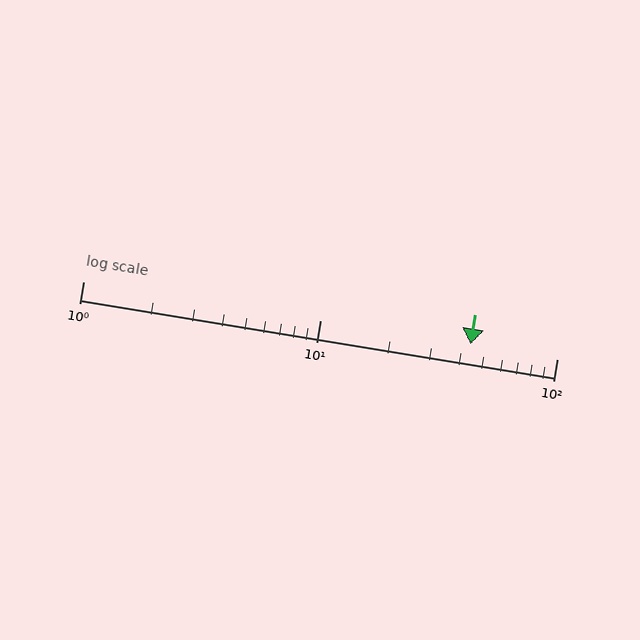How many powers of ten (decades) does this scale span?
The scale spans 2 decades, from 1 to 100.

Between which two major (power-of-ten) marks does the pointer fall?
The pointer is between 10 and 100.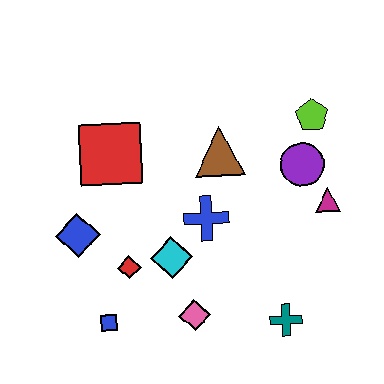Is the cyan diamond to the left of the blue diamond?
No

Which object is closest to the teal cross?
The pink diamond is closest to the teal cross.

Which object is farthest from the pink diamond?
The lime pentagon is farthest from the pink diamond.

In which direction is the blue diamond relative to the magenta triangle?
The blue diamond is to the left of the magenta triangle.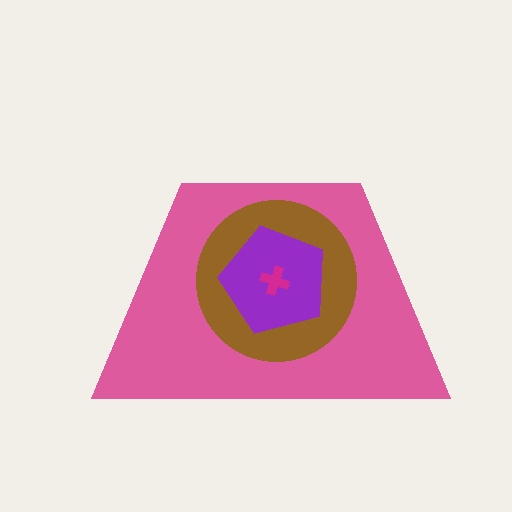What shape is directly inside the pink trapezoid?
The brown circle.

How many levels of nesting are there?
4.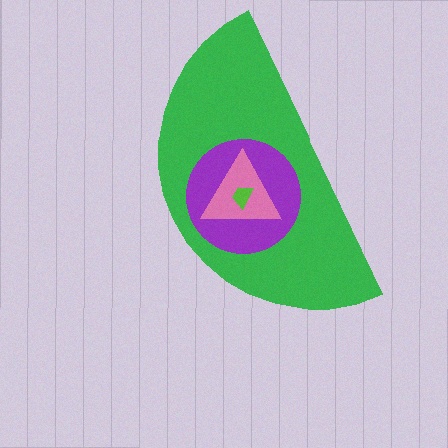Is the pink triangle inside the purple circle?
Yes.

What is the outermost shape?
The green semicircle.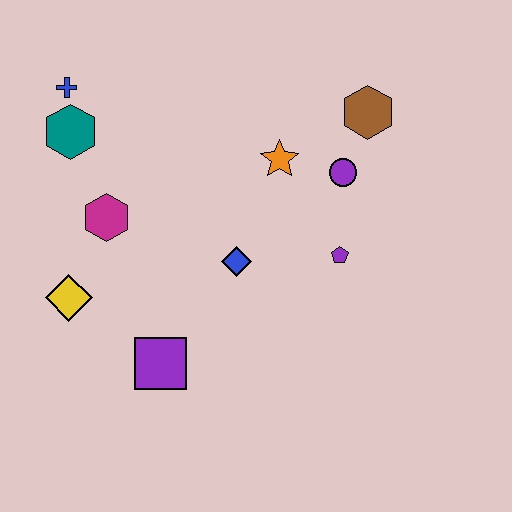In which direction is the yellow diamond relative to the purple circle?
The yellow diamond is to the left of the purple circle.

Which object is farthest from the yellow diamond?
The brown hexagon is farthest from the yellow diamond.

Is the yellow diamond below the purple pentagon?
Yes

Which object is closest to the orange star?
The purple circle is closest to the orange star.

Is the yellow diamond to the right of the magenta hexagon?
No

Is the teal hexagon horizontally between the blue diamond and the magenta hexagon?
No